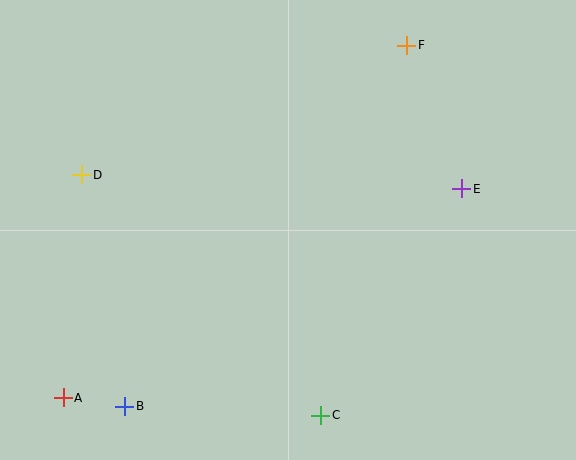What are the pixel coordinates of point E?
Point E is at (462, 189).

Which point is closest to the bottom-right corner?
Point C is closest to the bottom-right corner.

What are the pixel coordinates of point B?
Point B is at (125, 406).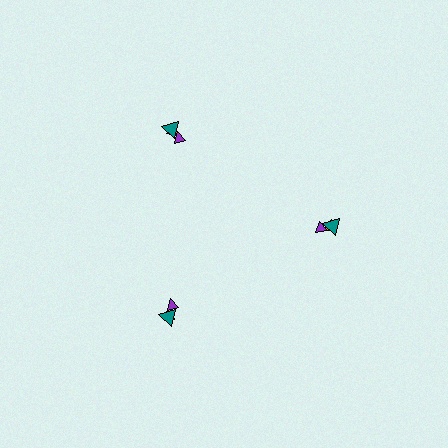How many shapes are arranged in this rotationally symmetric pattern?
There are 9 shapes, arranged in 3 groups of 3.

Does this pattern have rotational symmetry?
Yes, this pattern has 3-fold rotational symmetry. It looks the same after rotating 120 degrees around the center.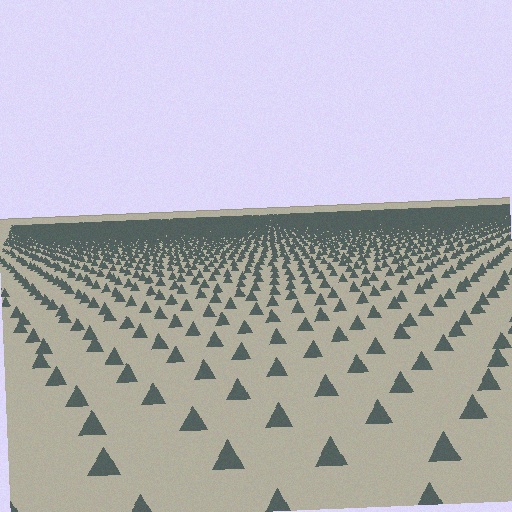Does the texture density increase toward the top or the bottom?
Density increases toward the top.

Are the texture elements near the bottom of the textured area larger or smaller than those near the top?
Larger. Near the bottom, elements are closer to the viewer and appear at a bigger on-screen size.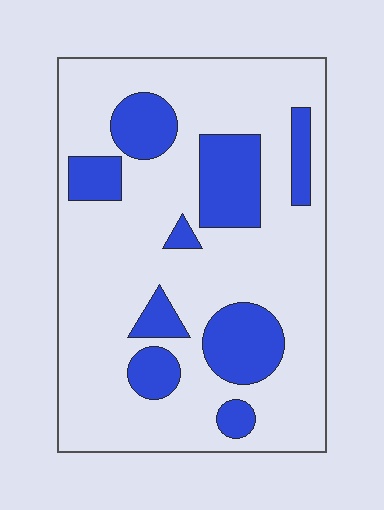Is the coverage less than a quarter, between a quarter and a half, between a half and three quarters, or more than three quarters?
Less than a quarter.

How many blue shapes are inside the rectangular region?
9.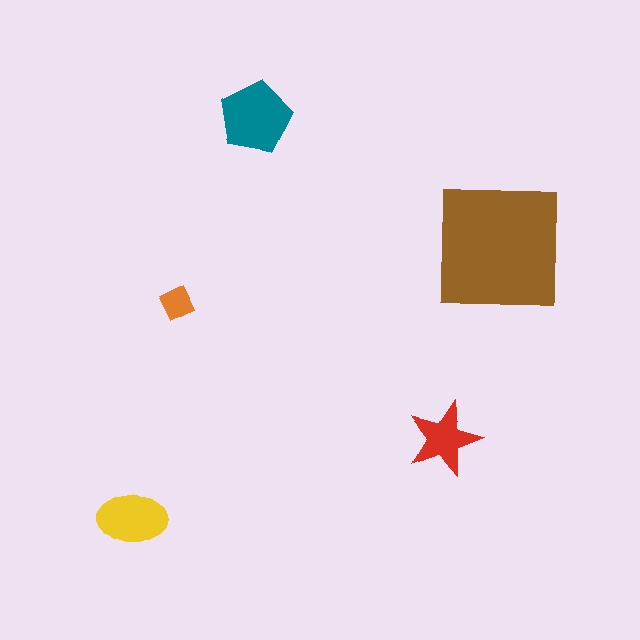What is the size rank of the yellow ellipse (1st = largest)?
3rd.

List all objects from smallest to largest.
The orange diamond, the red star, the yellow ellipse, the teal pentagon, the brown square.